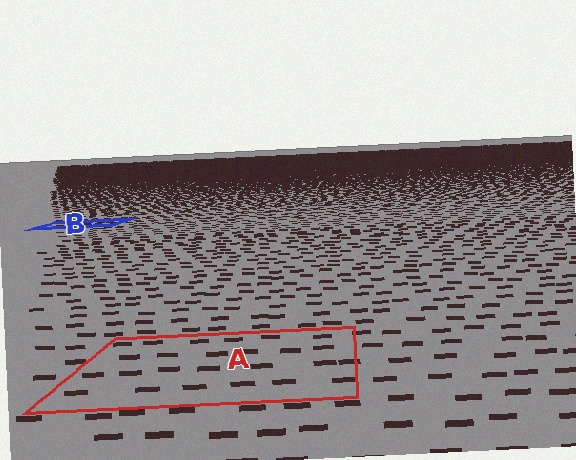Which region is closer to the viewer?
Region A is closer. The texture elements there are larger and more spread out.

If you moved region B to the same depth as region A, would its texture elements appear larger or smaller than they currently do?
They would appear larger. At a closer depth, the same texture elements are projected at a bigger on-screen size.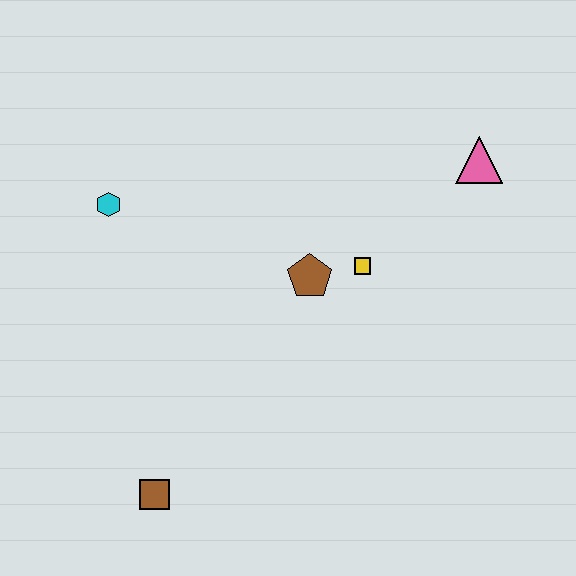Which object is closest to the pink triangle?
The yellow square is closest to the pink triangle.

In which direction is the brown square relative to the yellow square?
The brown square is below the yellow square.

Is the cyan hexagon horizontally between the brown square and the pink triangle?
No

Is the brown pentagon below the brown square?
No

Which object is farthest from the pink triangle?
The brown square is farthest from the pink triangle.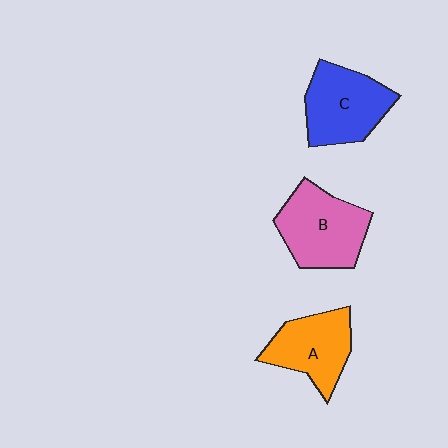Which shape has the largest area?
Shape B (pink).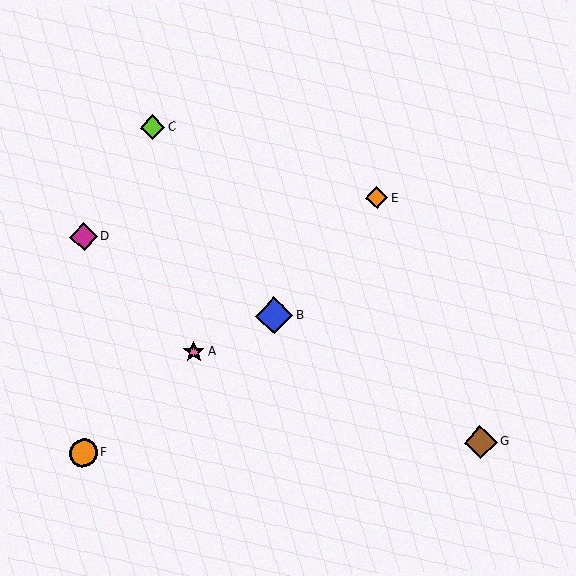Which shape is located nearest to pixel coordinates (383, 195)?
The orange diamond (labeled E) at (377, 198) is nearest to that location.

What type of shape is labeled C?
Shape C is a lime diamond.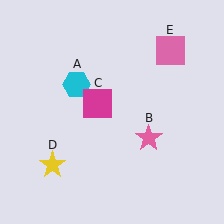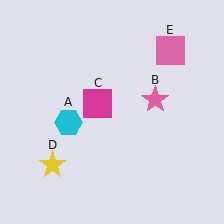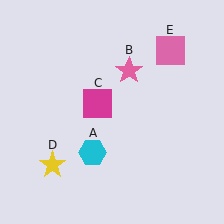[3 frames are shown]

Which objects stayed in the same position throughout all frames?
Magenta square (object C) and yellow star (object D) and pink square (object E) remained stationary.